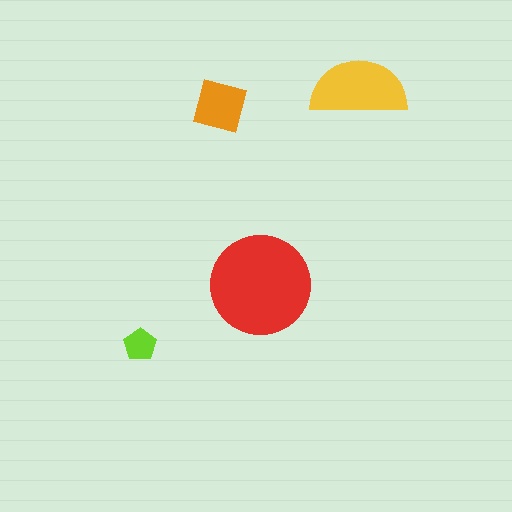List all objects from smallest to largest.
The lime pentagon, the orange square, the yellow semicircle, the red circle.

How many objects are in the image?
There are 4 objects in the image.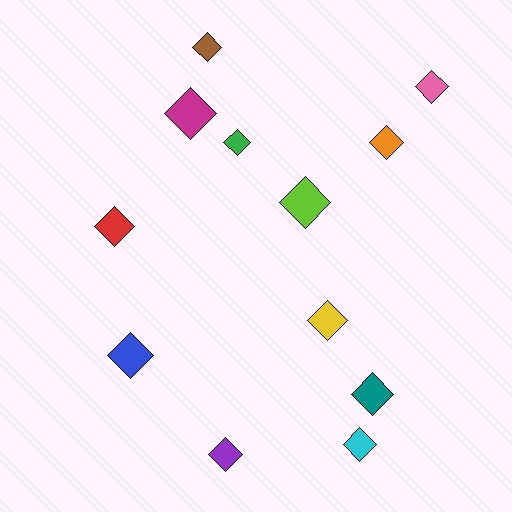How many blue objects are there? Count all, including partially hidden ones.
There is 1 blue object.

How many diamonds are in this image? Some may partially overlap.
There are 12 diamonds.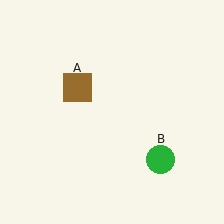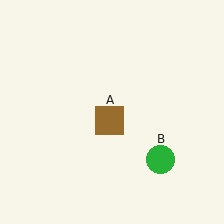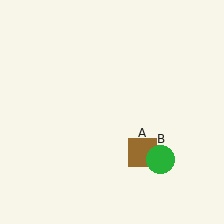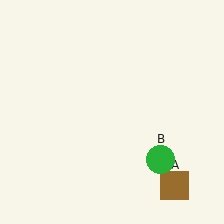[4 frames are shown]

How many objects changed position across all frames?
1 object changed position: brown square (object A).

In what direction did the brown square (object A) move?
The brown square (object A) moved down and to the right.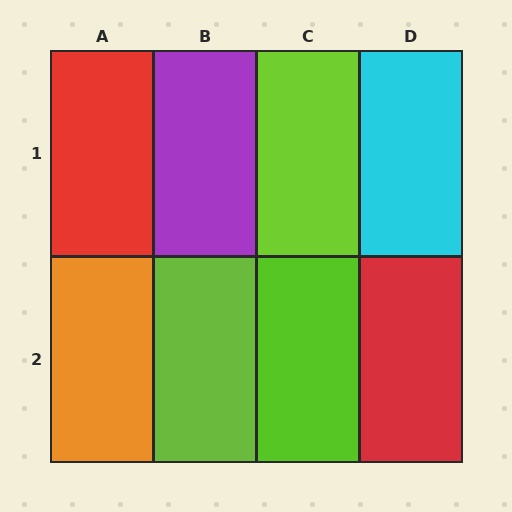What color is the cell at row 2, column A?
Orange.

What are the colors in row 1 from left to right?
Red, purple, lime, cyan.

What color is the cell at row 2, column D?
Red.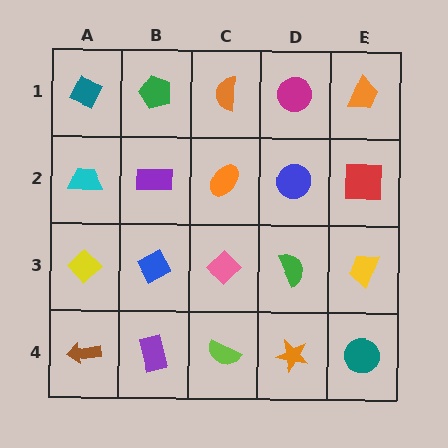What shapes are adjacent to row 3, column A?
A cyan trapezoid (row 2, column A), a brown arrow (row 4, column A), a blue diamond (row 3, column B).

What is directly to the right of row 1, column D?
An orange trapezoid.